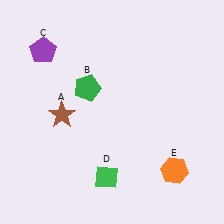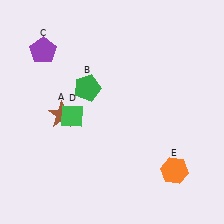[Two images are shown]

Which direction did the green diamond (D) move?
The green diamond (D) moved up.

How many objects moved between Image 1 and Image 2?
1 object moved between the two images.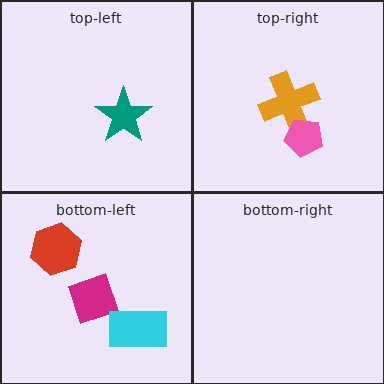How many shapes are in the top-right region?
2.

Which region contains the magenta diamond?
The bottom-left region.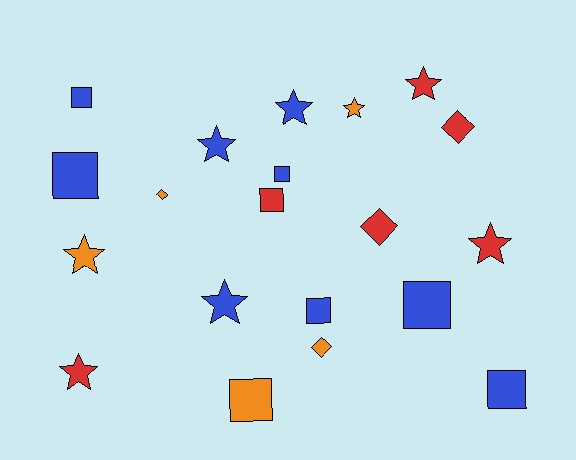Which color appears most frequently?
Blue, with 9 objects.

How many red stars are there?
There are 3 red stars.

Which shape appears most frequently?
Star, with 8 objects.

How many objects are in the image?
There are 20 objects.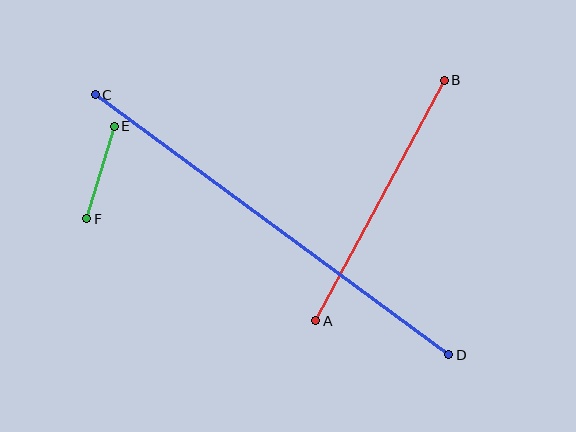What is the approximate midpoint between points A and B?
The midpoint is at approximately (380, 200) pixels.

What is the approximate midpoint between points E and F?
The midpoint is at approximately (100, 173) pixels.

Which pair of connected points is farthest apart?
Points C and D are farthest apart.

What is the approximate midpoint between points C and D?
The midpoint is at approximately (272, 225) pixels.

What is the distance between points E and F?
The distance is approximately 96 pixels.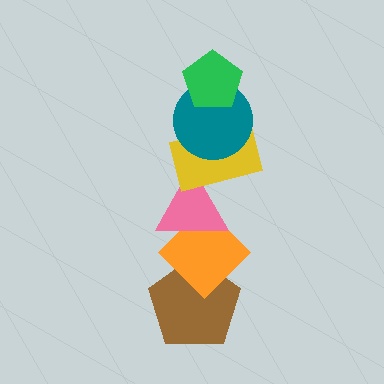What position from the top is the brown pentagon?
The brown pentagon is 6th from the top.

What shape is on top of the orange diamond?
The pink triangle is on top of the orange diamond.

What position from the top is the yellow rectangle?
The yellow rectangle is 3rd from the top.